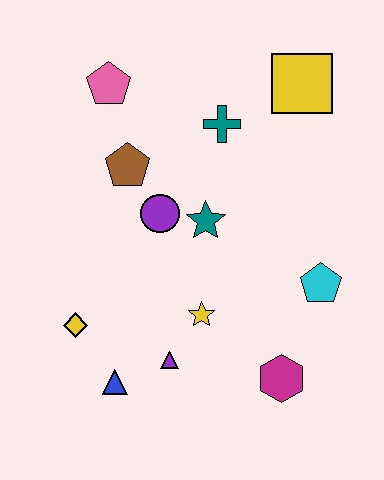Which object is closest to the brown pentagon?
The purple circle is closest to the brown pentagon.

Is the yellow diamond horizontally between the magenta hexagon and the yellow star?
No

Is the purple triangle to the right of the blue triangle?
Yes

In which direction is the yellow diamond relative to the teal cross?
The yellow diamond is below the teal cross.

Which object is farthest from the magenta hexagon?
The pink pentagon is farthest from the magenta hexagon.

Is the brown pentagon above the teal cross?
No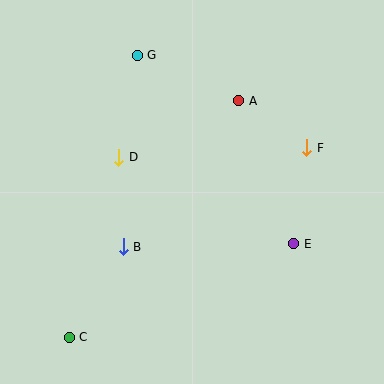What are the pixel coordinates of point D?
Point D is at (119, 157).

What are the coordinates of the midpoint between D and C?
The midpoint between D and C is at (94, 247).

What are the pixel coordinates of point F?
Point F is at (307, 148).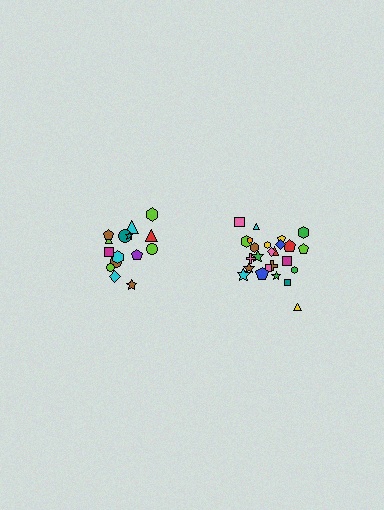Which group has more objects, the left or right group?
The right group.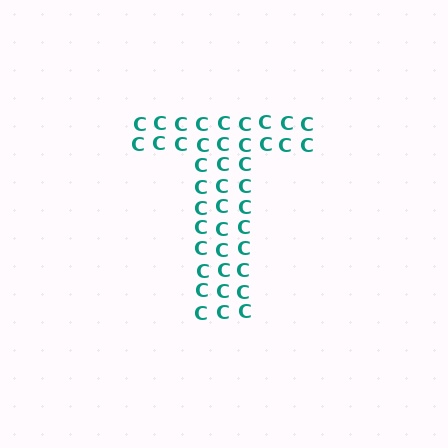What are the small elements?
The small elements are letter C's.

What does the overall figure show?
The overall figure shows the letter T.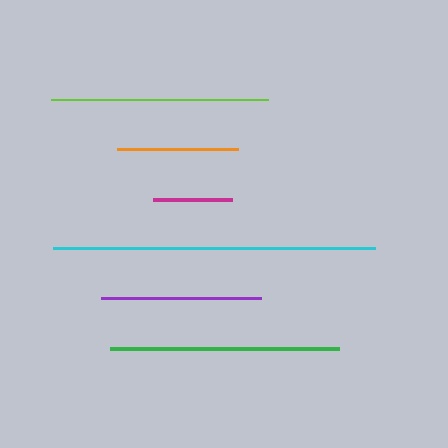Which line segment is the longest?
The cyan line is the longest at approximately 322 pixels.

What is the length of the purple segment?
The purple segment is approximately 161 pixels long.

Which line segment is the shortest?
The magenta line is the shortest at approximately 80 pixels.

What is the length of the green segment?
The green segment is approximately 229 pixels long.